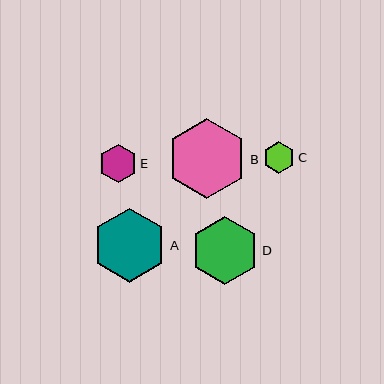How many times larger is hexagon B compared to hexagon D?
Hexagon B is approximately 1.2 times the size of hexagon D.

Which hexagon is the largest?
Hexagon B is the largest with a size of approximately 80 pixels.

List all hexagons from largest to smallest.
From largest to smallest: B, A, D, E, C.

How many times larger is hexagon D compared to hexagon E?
Hexagon D is approximately 1.8 times the size of hexagon E.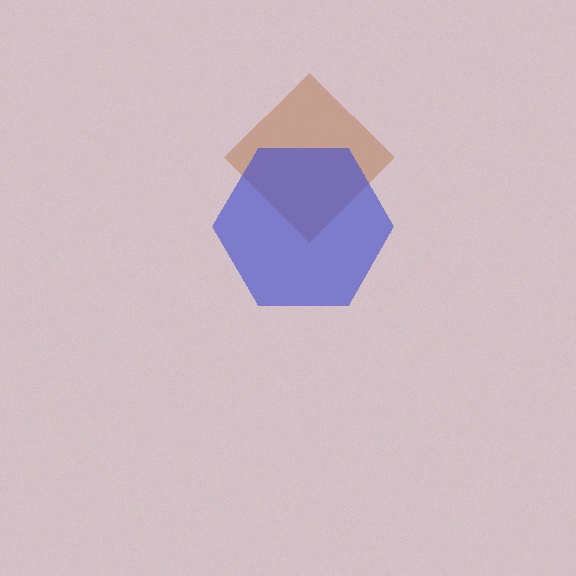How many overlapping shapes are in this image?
There are 2 overlapping shapes in the image.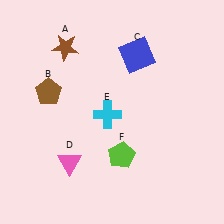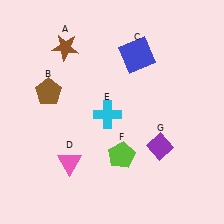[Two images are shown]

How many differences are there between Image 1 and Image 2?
There is 1 difference between the two images.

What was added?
A purple diamond (G) was added in Image 2.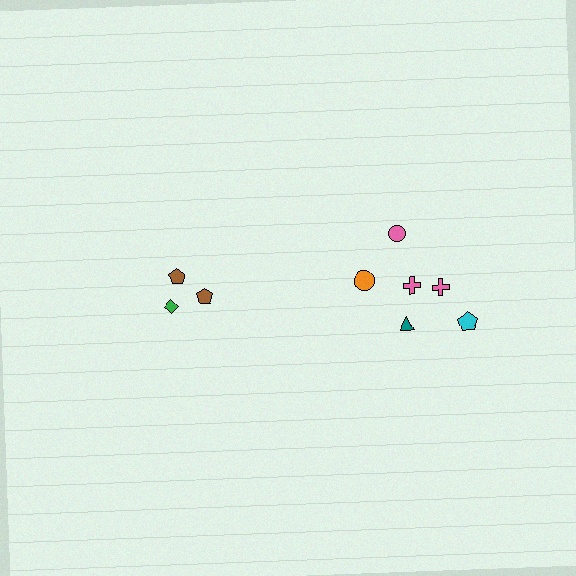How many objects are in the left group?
There are 3 objects.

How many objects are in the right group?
There are 6 objects.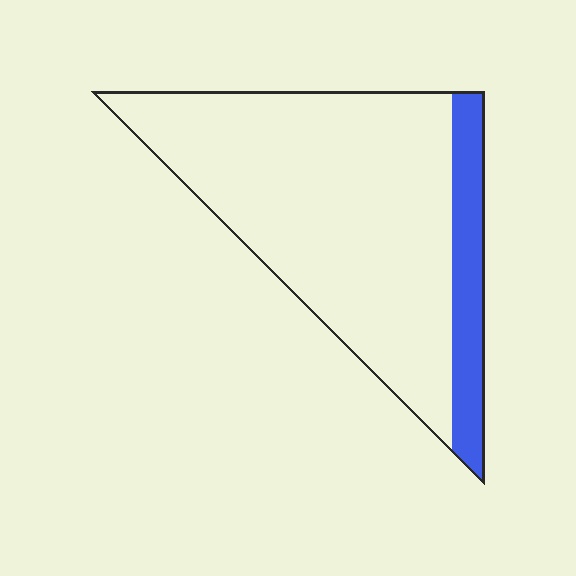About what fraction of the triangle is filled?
About one sixth (1/6).